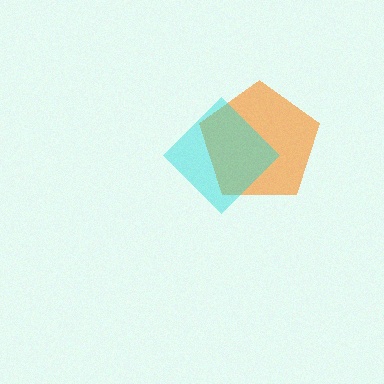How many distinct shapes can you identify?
There are 2 distinct shapes: an orange pentagon, a cyan diamond.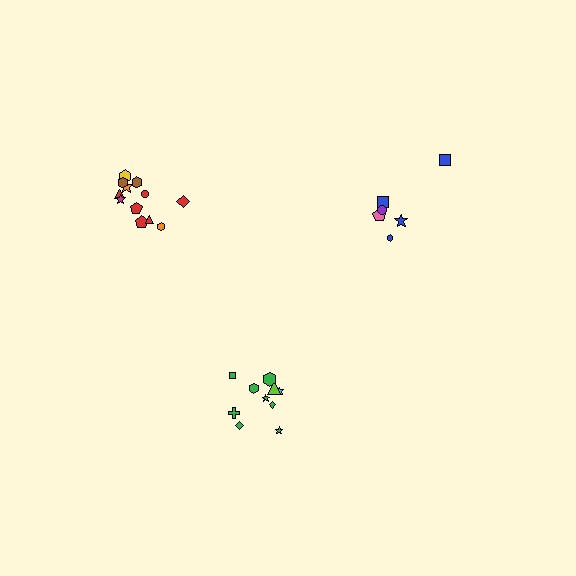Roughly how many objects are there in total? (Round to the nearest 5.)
Roughly 30 objects in total.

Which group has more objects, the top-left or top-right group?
The top-left group.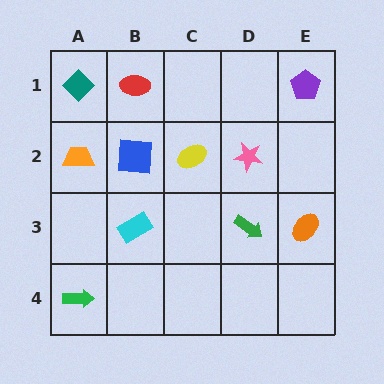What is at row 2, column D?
A pink star.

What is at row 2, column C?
A yellow ellipse.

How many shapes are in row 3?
3 shapes.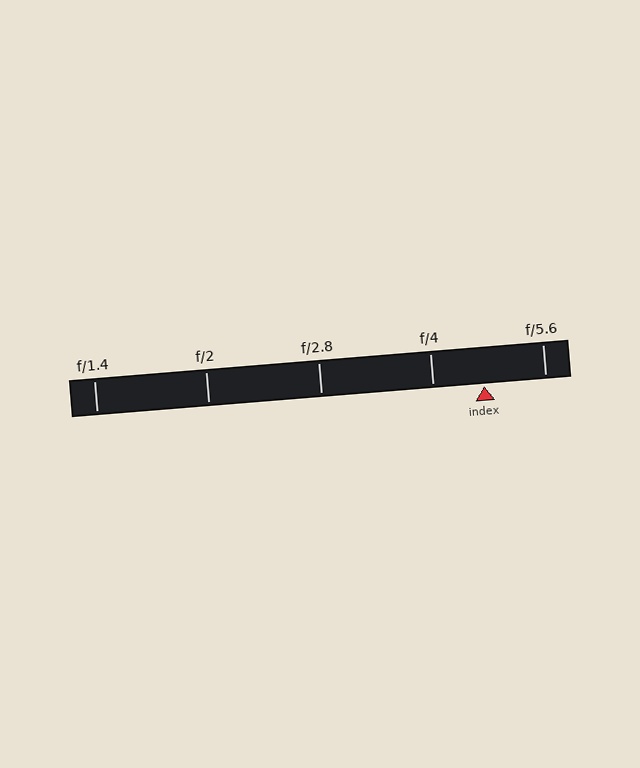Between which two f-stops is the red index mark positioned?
The index mark is between f/4 and f/5.6.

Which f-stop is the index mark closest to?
The index mark is closest to f/4.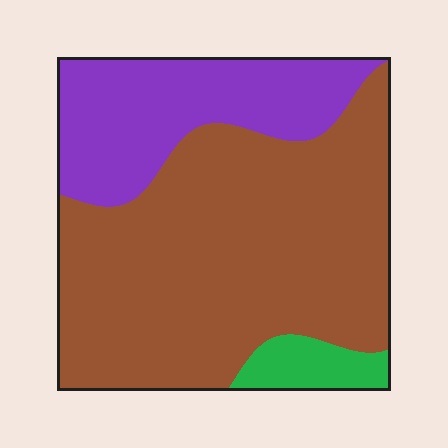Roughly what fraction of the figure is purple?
Purple takes up about one quarter (1/4) of the figure.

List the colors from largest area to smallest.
From largest to smallest: brown, purple, green.